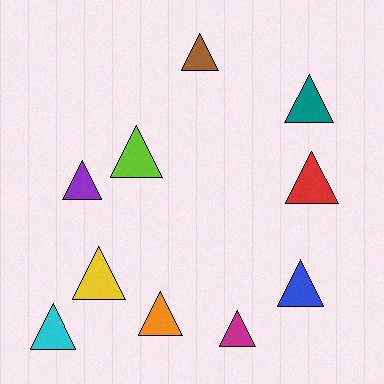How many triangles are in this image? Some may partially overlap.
There are 10 triangles.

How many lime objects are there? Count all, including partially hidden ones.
There is 1 lime object.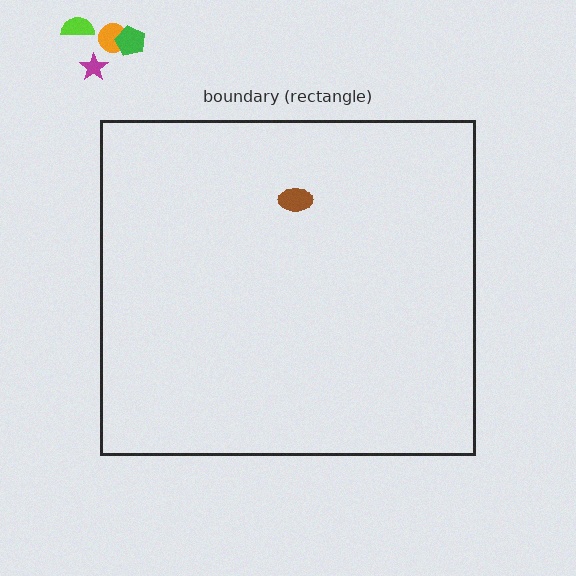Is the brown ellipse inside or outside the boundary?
Inside.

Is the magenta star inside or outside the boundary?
Outside.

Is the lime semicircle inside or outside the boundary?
Outside.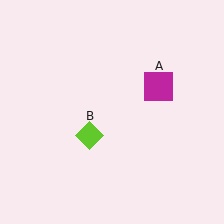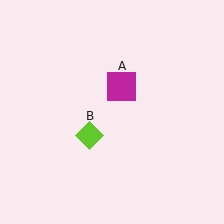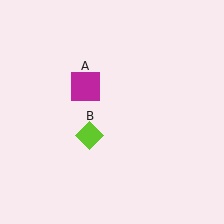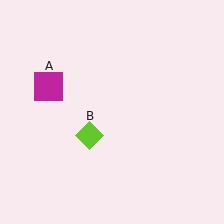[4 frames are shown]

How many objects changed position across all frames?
1 object changed position: magenta square (object A).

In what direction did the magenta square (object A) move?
The magenta square (object A) moved left.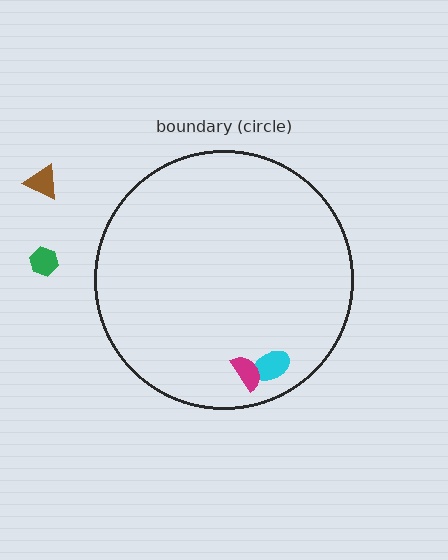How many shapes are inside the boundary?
2 inside, 2 outside.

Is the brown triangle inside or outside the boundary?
Outside.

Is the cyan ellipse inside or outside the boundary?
Inside.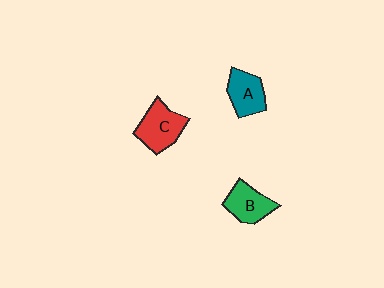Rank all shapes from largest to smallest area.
From largest to smallest: C (red), A (teal), B (green).